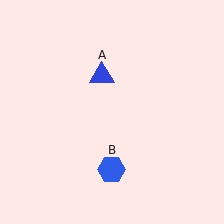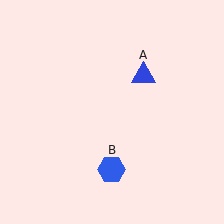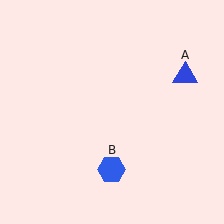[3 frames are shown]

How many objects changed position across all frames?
1 object changed position: blue triangle (object A).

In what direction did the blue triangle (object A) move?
The blue triangle (object A) moved right.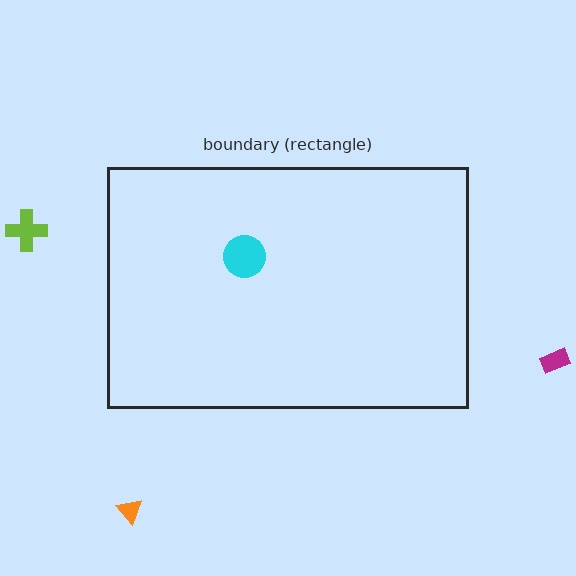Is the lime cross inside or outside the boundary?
Outside.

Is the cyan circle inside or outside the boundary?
Inside.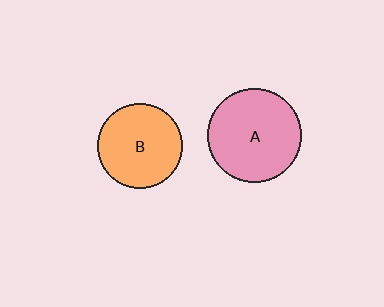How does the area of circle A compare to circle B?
Approximately 1.2 times.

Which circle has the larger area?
Circle A (pink).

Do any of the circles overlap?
No, none of the circles overlap.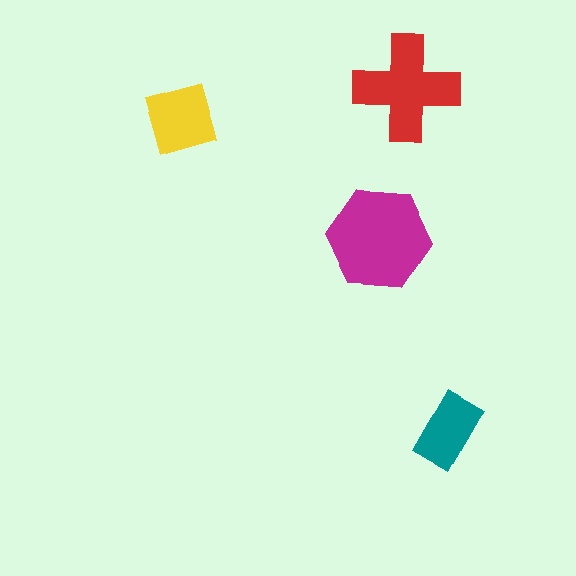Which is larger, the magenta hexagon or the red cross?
The magenta hexagon.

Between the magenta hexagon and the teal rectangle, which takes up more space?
The magenta hexagon.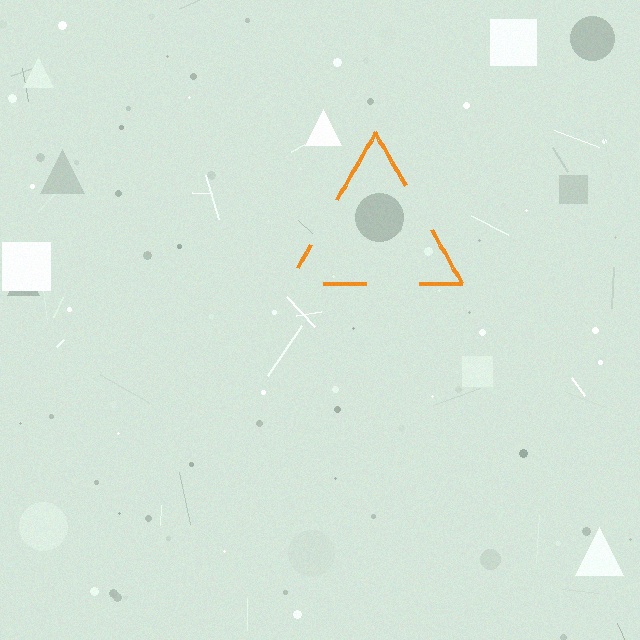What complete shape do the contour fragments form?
The contour fragments form a triangle.